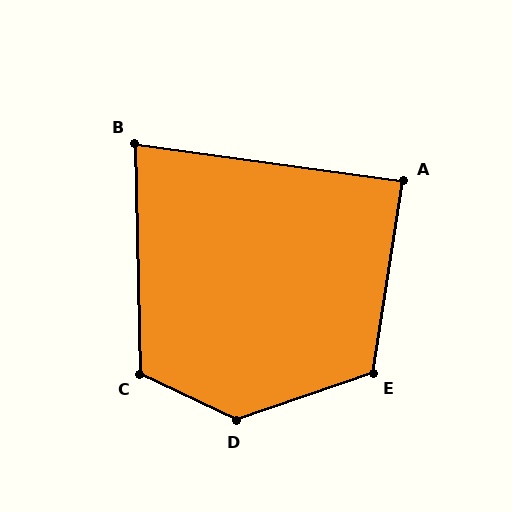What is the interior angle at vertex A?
Approximately 89 degrees (approximately right).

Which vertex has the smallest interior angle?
B, at approximately 81 degrees.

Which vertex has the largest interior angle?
D, at approximately 135 degrees.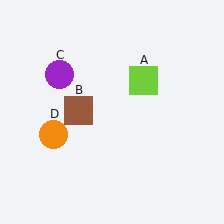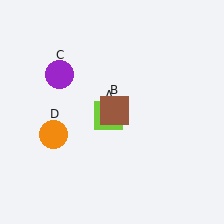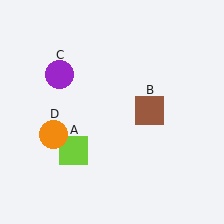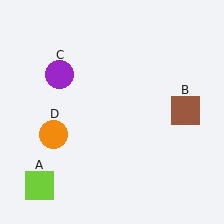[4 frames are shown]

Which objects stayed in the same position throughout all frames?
Purple circle (object C) and orange circle (object D) remained stationary.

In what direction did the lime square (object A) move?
The lime square (object A) moved down and to the left.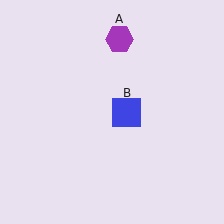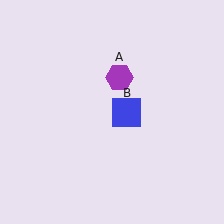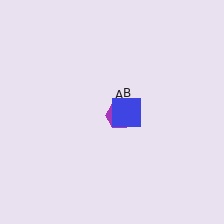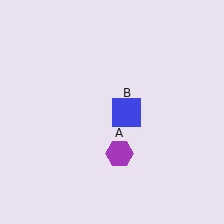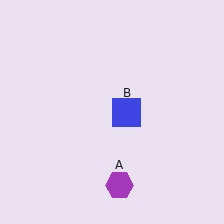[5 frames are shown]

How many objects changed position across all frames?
1 object changed position: purple hexagon (object A).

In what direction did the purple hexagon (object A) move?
The purple hexagon (object A) moved down.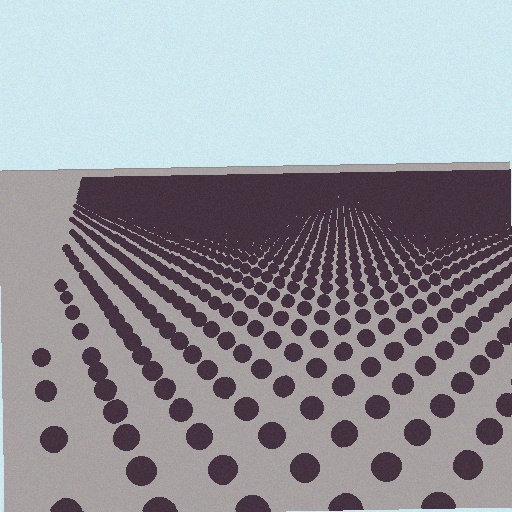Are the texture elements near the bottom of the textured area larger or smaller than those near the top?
Larger. Near the bottom, elements are closer to the viewer and appear at a bigger on-screen size.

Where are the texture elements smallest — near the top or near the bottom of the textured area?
Near the top.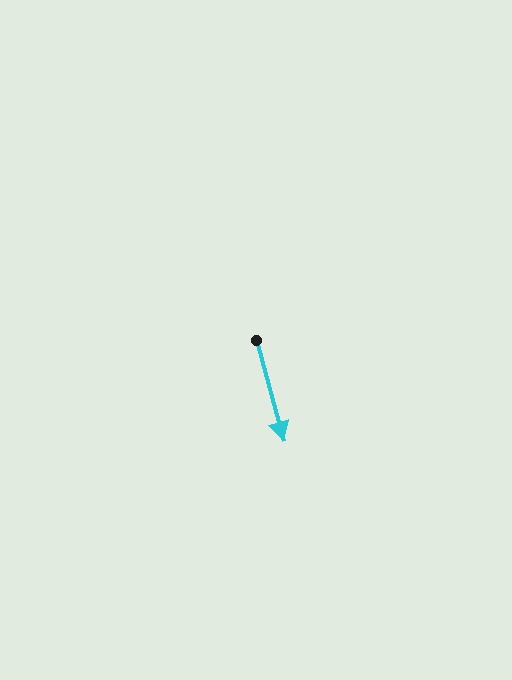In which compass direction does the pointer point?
South.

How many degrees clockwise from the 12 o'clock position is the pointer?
Approximately 165 degrees.